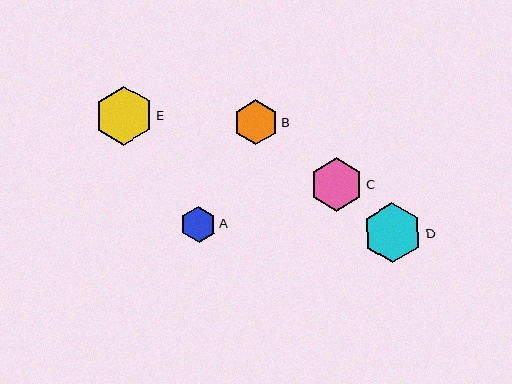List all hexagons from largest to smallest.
From largest to smallest: D, E, C, B, A.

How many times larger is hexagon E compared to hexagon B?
Hexagon E is approximately 1.3 times the size of hexagon B.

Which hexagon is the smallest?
Hexagon A is the smallest with a size of approximately 36 pixels.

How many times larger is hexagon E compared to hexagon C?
Hexagon E is approximately 1.1 times the size of hexagon C.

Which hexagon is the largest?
Hexagon D is the largest with a size of approximately 60 pixels.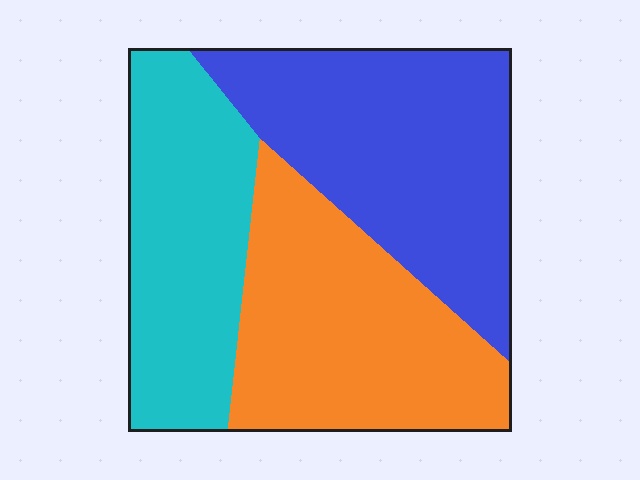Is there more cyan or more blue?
Blue.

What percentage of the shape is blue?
Blue takes up about three eighths (3/8) of the shape.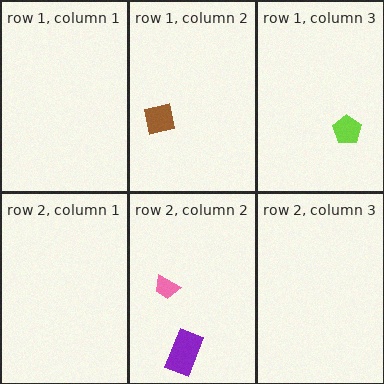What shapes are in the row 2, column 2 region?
The pink trapezoid, the purple rectangle.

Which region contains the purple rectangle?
The row 2, column 2 region.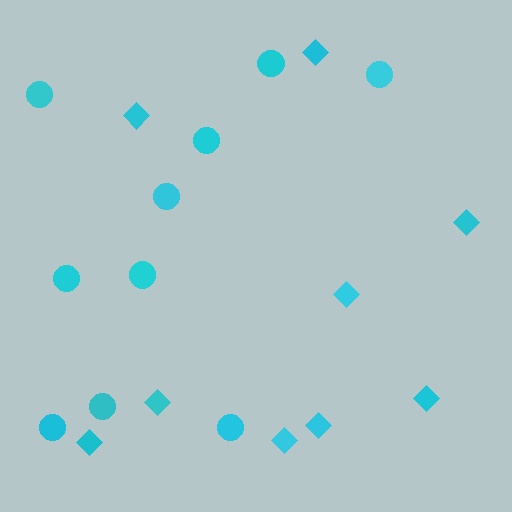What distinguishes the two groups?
There are 2 groups: one group of circles (10) and one group of diamonds (9).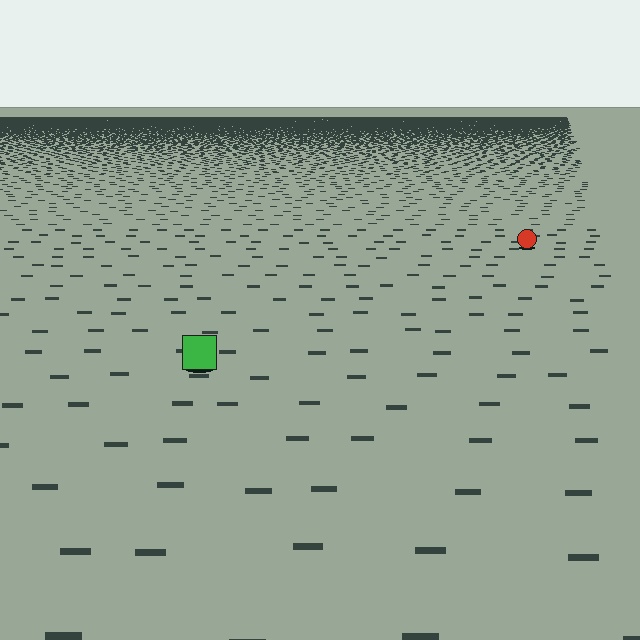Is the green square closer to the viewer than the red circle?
Yes. The green square is closer — you can tell from the texture gradient: the ground texture is coarser near it.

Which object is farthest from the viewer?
The red circle is farthest from the viewer. It appears smaller and the ground texture around it is denser.